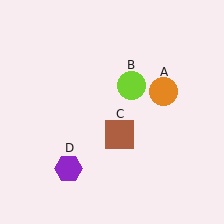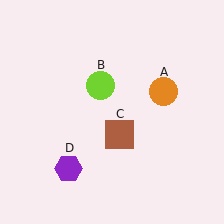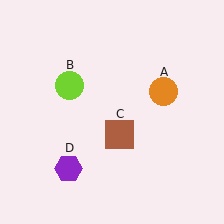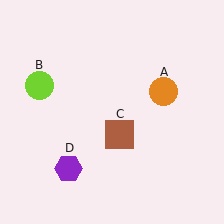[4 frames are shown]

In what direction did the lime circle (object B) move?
The lime circle (object B) moved left.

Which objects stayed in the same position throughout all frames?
Orange circle (object A) and brown square (object C) and purple hexagon (object D) remained stationary.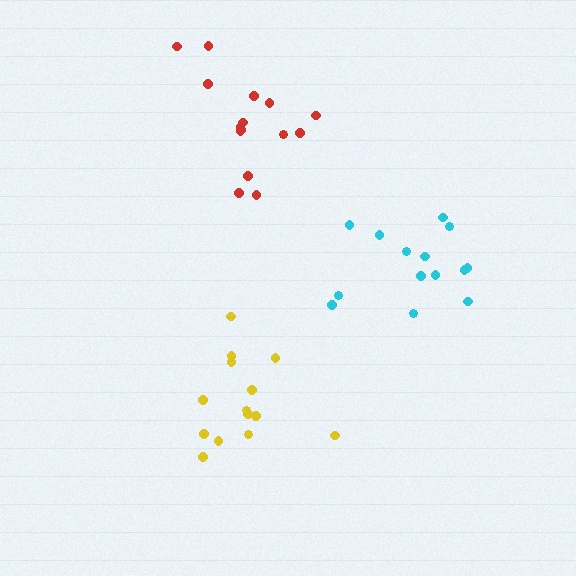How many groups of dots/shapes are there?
There are 3 groups.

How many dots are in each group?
Group 1: 14 dots, Group 2: 14 dots, Group 3: 15 dots (43 total).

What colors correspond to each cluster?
The clusters are colored: yellow, cyan, red.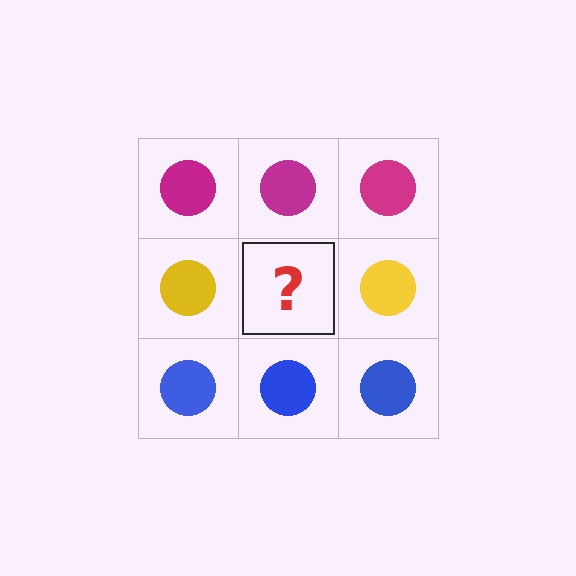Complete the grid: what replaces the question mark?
The question mark should be replaced with a yellow circle.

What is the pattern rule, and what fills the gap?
The rule is that each row has a consistent color. The gap should be filled with a yellow circle.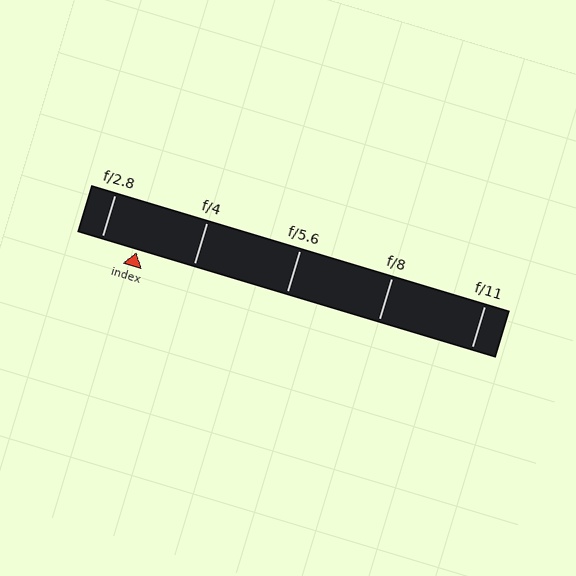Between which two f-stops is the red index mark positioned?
The index mark is between f/2.8 and f/4.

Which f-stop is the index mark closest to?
The index mark is closest to f/2.8.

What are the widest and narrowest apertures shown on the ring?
The widest aperture shown is f/2.8 and the narrowest is f/11.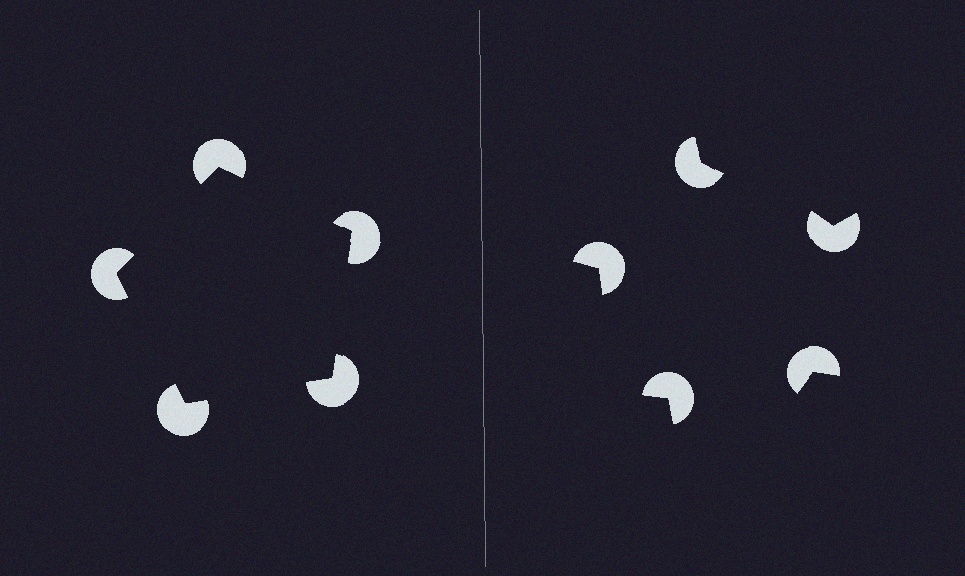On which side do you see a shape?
An illusory pentagon appears on the left side. On the right side the wedge cuts are rotated, so no coherent shape forms.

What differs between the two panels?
The pac-man discs are positioned identically on both sides; only the wedge orientations differ. On the left they align to a pentagon; on the right they are misaligned.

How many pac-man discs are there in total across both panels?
10 — 5 on each side.